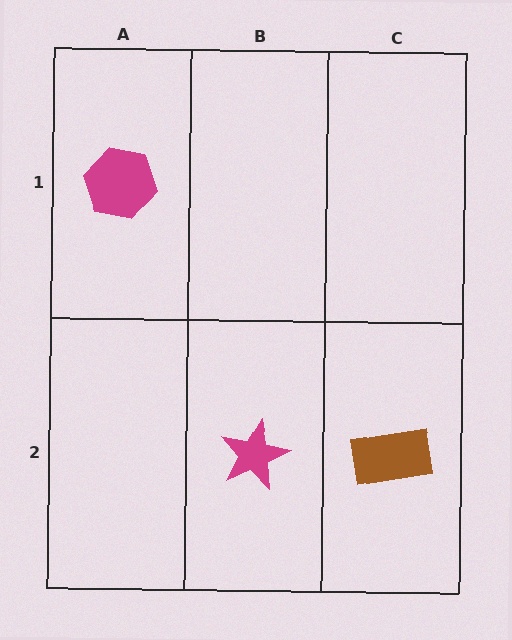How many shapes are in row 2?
2 shapes.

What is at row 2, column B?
A magenta star.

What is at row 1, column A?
A magenta hexagon.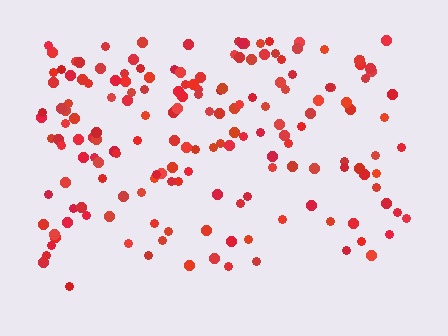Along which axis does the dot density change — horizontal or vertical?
Vertical.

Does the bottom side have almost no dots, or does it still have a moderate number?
Still a moderate number, just noticeably fewer than the top.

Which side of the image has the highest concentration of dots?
The top.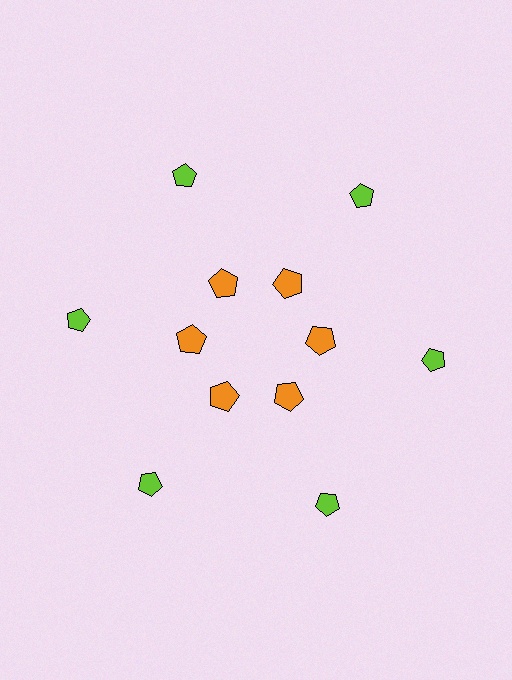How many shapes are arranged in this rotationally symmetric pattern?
There are 12 shapes, arranged in 6 groups of 2.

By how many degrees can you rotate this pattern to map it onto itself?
The pattern maps onto itself every 60 degrees of rotation.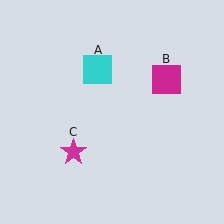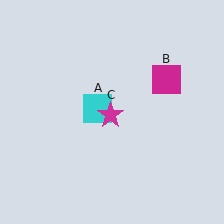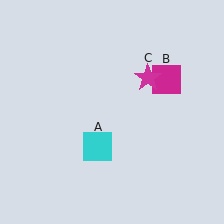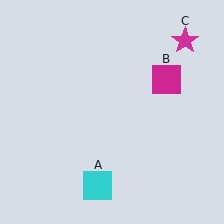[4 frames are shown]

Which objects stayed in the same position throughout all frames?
Magenta square (object B) remained stationary.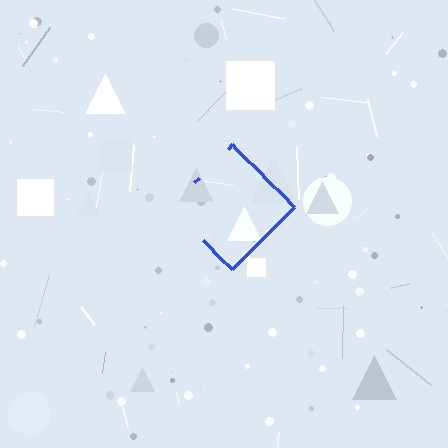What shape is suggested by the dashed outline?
The dashed outline suggests a diamond.